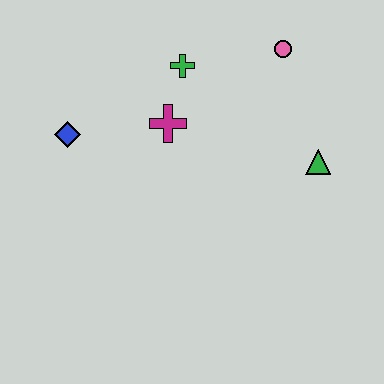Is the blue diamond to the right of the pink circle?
No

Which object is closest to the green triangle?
The pink circle is closest to the green triangle.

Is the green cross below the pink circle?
Yes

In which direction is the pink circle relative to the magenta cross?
The pink circle is to the right of the magenta cross.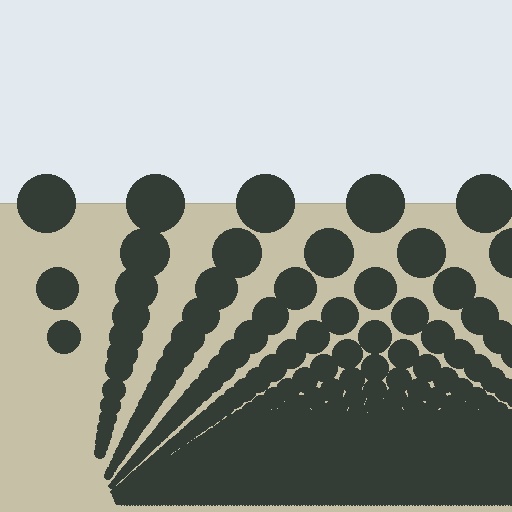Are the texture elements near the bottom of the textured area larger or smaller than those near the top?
Smaller. The gradient is inverted — elements near the bottom are smaller and denser.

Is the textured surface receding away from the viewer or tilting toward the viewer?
The surface appears to tilt toward the viewer. Texture elements get larger and sparser toward the top.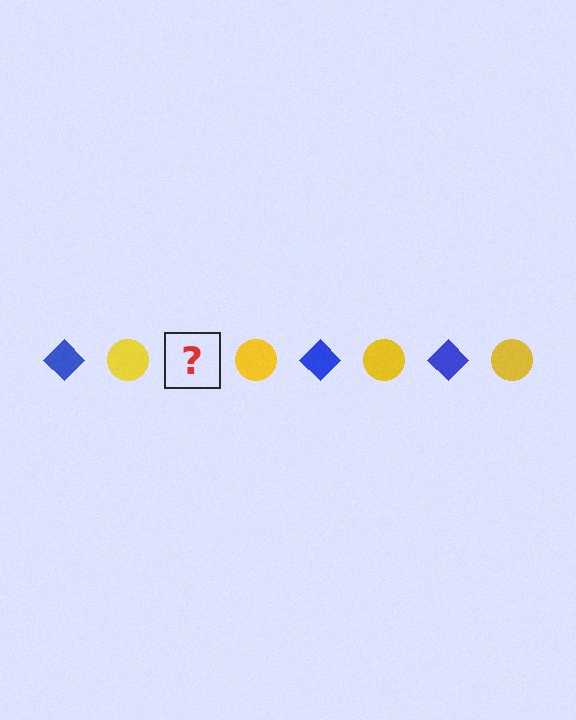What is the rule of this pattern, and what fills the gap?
The rule is that the pattern alternates between blue diamond and yellow circle. The gap should be filled with a blue diamond.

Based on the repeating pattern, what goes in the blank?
The blank should be a blue diamond.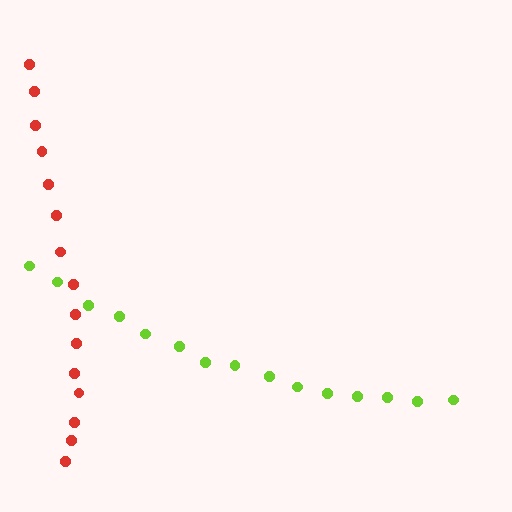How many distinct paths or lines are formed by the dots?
There are 2 distinct paths.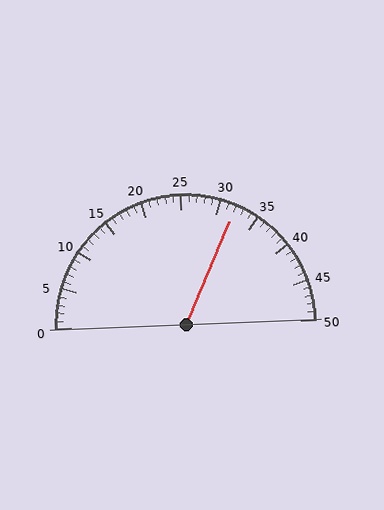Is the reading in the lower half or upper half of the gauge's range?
The reading is in the upper half of the range (0 to 50).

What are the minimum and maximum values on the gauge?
The gauge ranges from 0 to 50.